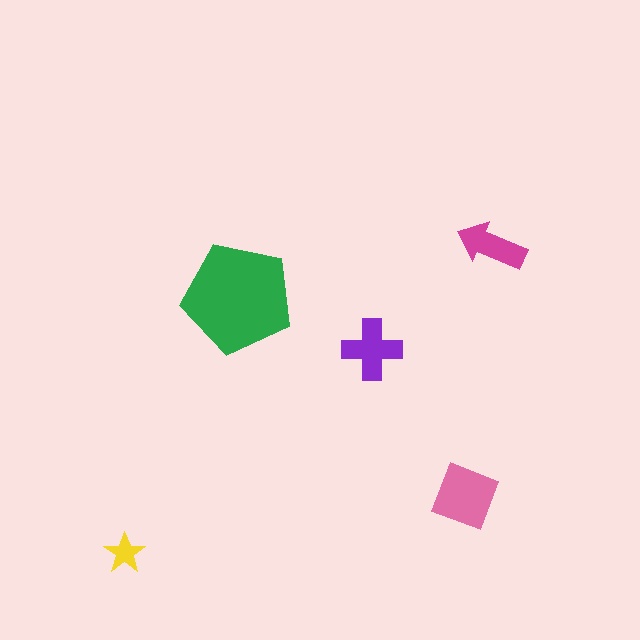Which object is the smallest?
The yellow star.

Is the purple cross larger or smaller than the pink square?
Smaller.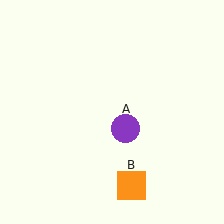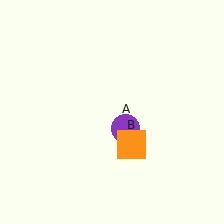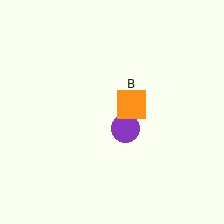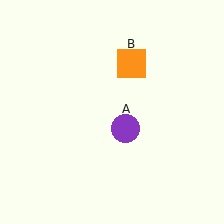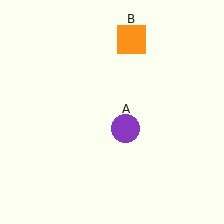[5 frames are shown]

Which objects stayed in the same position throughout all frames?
Purple circle (object A) remained stationary.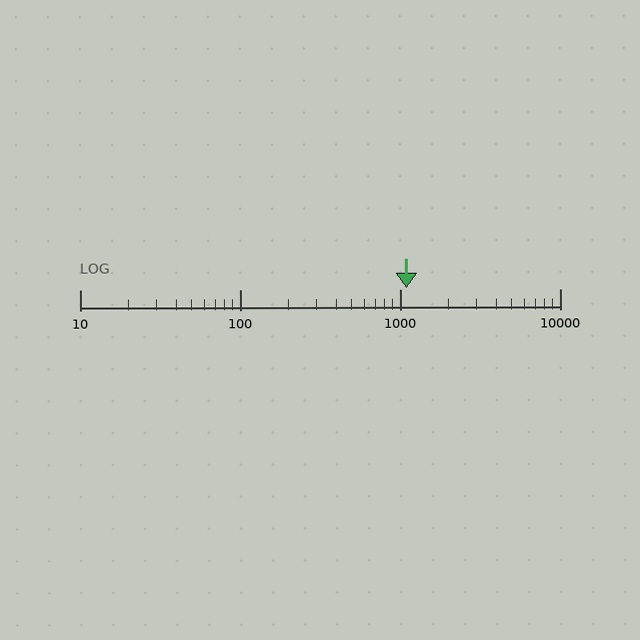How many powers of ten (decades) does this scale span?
The scale spans 3 decades, from 10 to 10000.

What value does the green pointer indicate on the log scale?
The pointer indicates approximately 1100.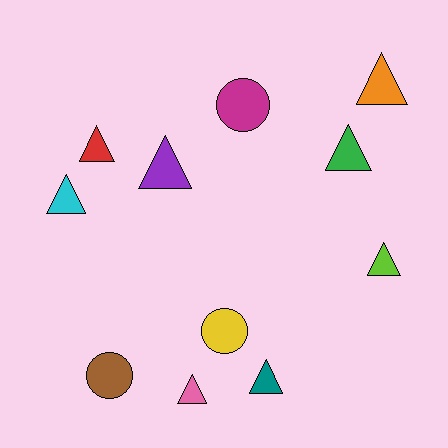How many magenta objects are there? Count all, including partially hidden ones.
There is 1 magenta object.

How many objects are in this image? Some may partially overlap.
There are 11 objects.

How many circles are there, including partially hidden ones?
There are 3 circles.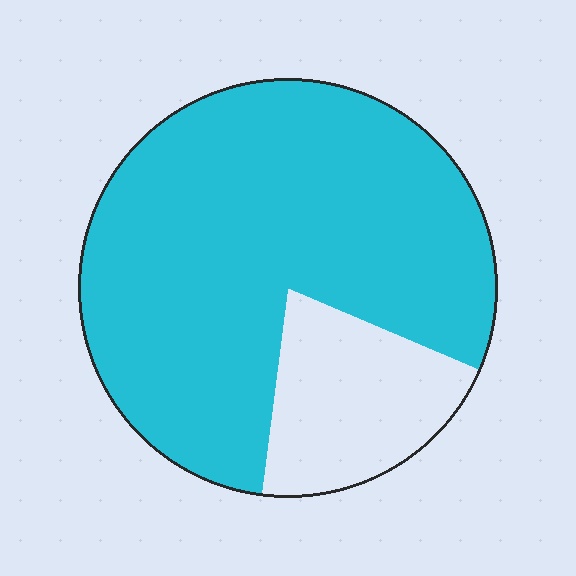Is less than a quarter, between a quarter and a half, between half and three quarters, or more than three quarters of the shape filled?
More than three quarters.